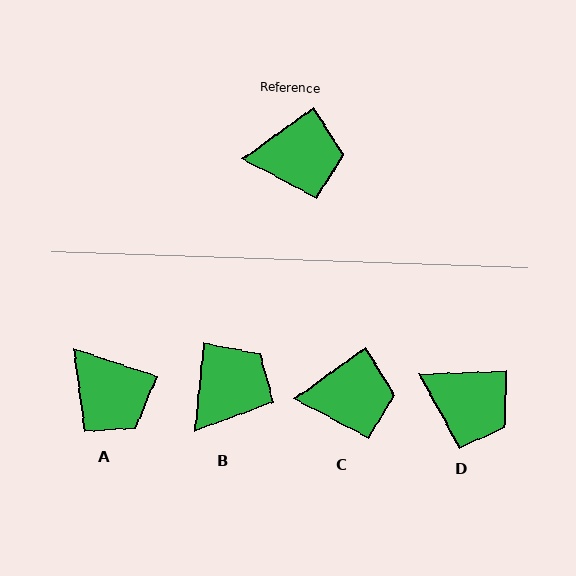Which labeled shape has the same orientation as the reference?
C.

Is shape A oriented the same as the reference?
No, it is off by about 54 degrees.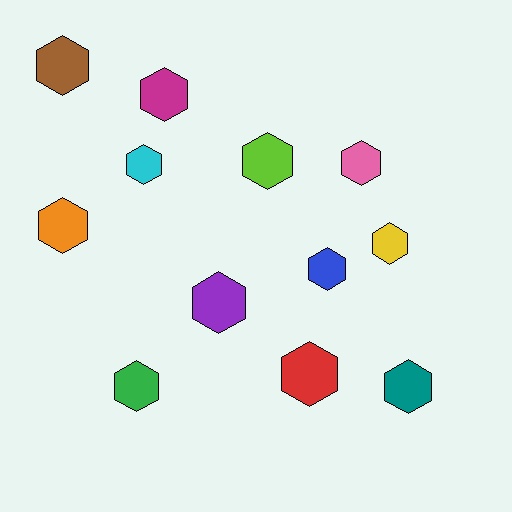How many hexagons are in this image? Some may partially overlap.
There are 12 hexagons.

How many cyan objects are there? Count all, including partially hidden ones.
There is 1 cyan object.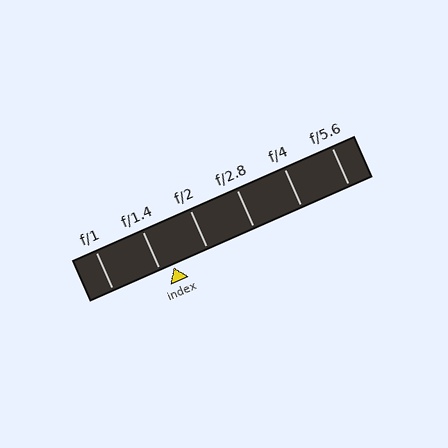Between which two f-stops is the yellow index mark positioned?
The index mark is between f/1.4 and f/2.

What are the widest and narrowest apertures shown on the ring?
The widest aperture shown is f/1 and the narrowest is f/5.6.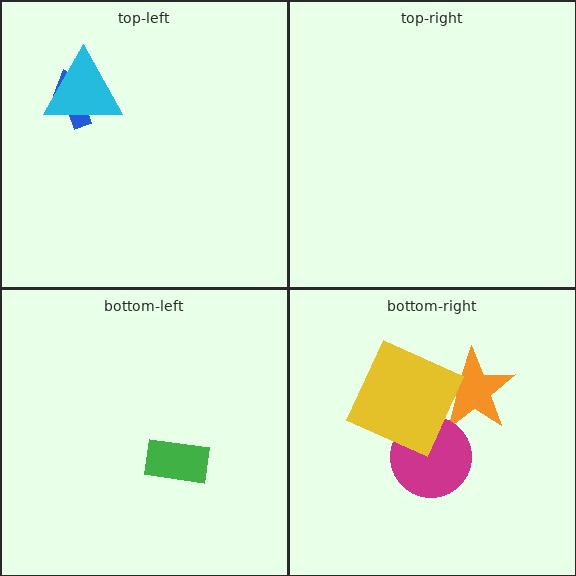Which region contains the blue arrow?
The top-left region.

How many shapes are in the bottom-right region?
3.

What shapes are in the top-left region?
The blue arrow, the cyan triangle.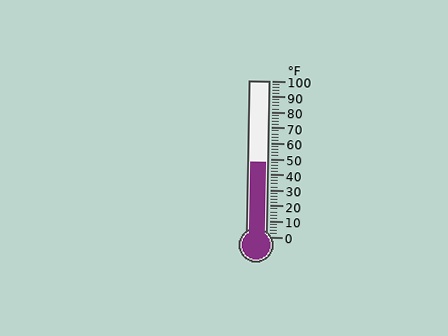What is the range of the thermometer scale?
The thermometer scale ranges from 0°F to 100°F.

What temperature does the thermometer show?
The thermometer shows approximately 48°F.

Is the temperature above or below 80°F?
The temperature is below 80°F.